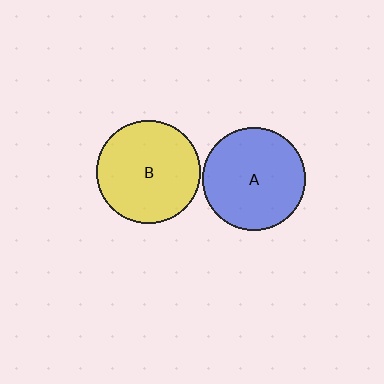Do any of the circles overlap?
No, none of the circles overlap.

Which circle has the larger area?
Circle A (blue).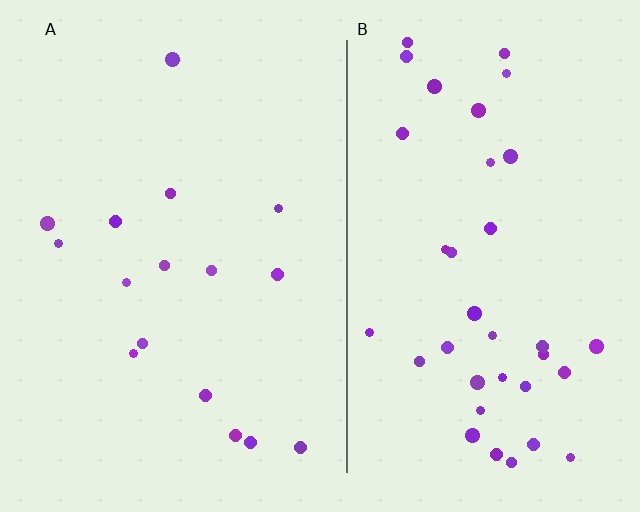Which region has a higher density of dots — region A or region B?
B (the right).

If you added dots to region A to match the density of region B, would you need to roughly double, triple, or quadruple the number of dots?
Approximately double.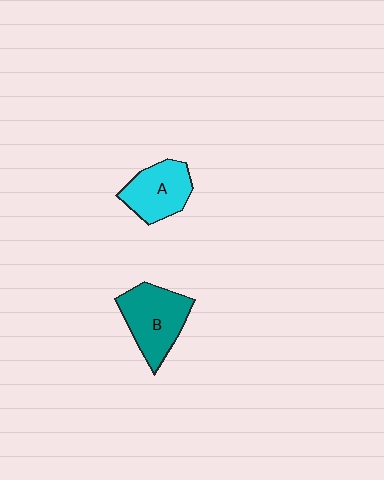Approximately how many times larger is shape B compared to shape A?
Approximately 1.2 times.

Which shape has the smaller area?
Shape A (cyan).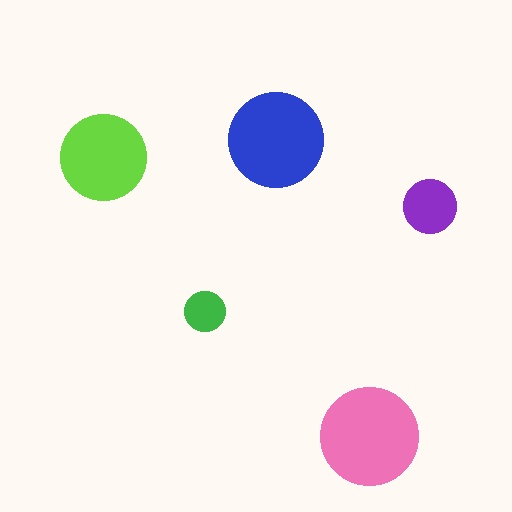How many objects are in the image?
There are 5 objects in the image.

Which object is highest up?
The blue circle is topmost.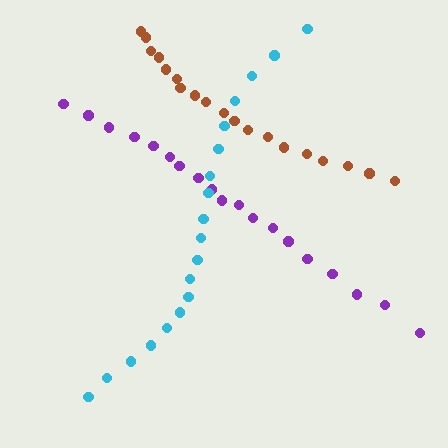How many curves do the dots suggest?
There are 3 distinct paths.